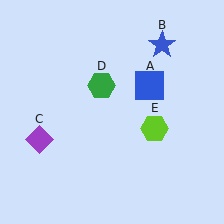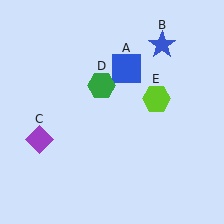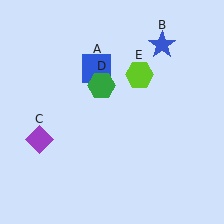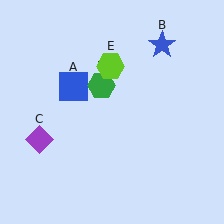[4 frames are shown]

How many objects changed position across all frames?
2 objects changed position: blue square (object A), lime hexagon (object E).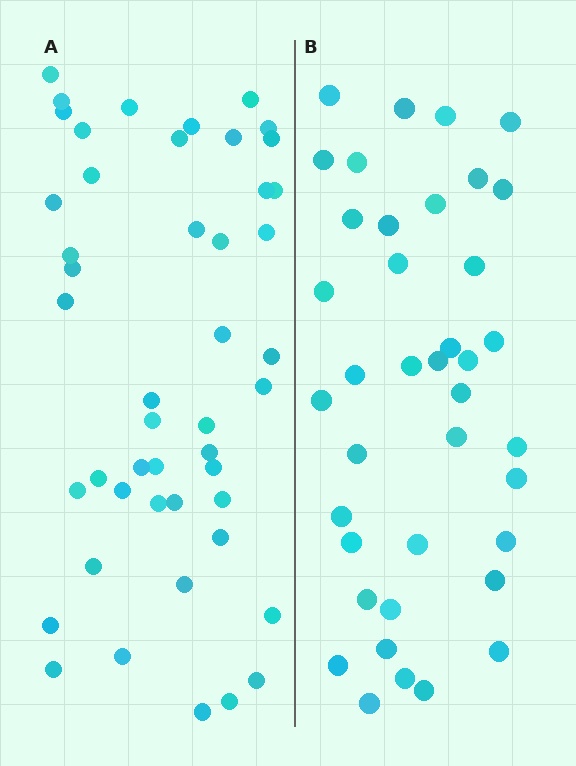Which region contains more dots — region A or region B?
Region A (the left region) has more dots.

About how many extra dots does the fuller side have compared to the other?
Region A has roughly 8 or so more dots than region B.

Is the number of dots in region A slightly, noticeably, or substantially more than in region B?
Region A has only slightly more — the two regions are fairly close. The ratio is roughly 1.2 to 1.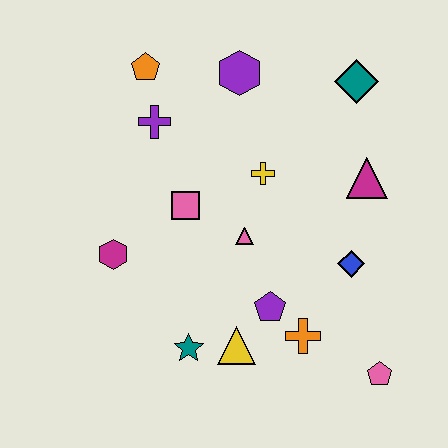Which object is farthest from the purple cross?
The pink pentagon is farthest from the purple cross.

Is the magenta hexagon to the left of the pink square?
Yes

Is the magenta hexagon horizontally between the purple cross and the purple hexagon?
No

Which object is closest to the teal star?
The yellow triangle is closest to the teal star.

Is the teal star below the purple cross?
Yes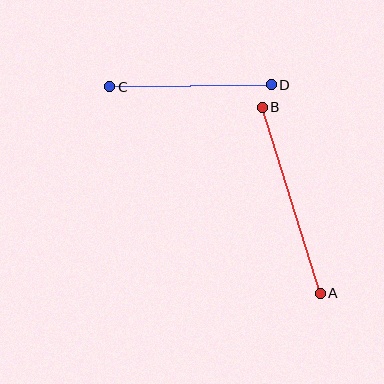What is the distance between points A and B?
The distance is approximately 195 pixels.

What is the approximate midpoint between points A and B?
The midpoint is at approximately (291, 200) pixels.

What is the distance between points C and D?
The distance is approximately 162 pixels.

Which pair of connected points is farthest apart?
Points A and B are farthest apart.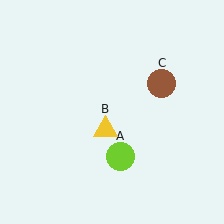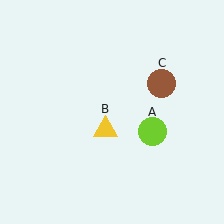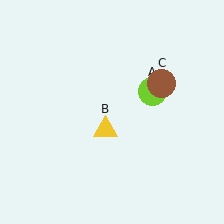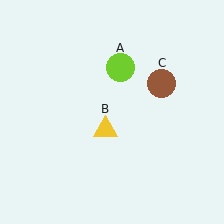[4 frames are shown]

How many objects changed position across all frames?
1 object changed position: lime circle (object A).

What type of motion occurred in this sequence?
The lime circle (object A) rotated counterclockwise around the center of the scene.